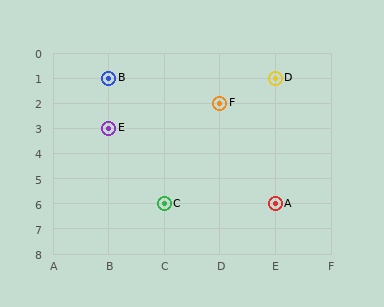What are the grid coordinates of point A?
Point A is at grid coordinates (E, 6).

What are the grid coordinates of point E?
Point E is at grid coordinates (B, 3).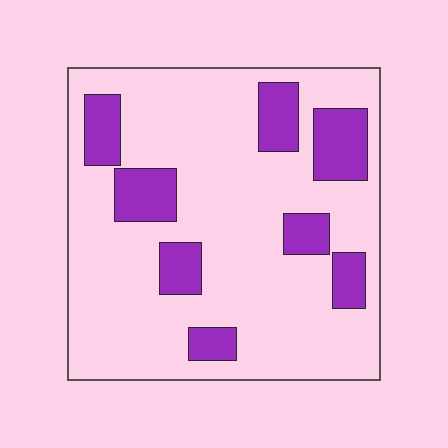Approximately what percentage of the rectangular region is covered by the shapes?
Approximately 20%.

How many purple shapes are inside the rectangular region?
8.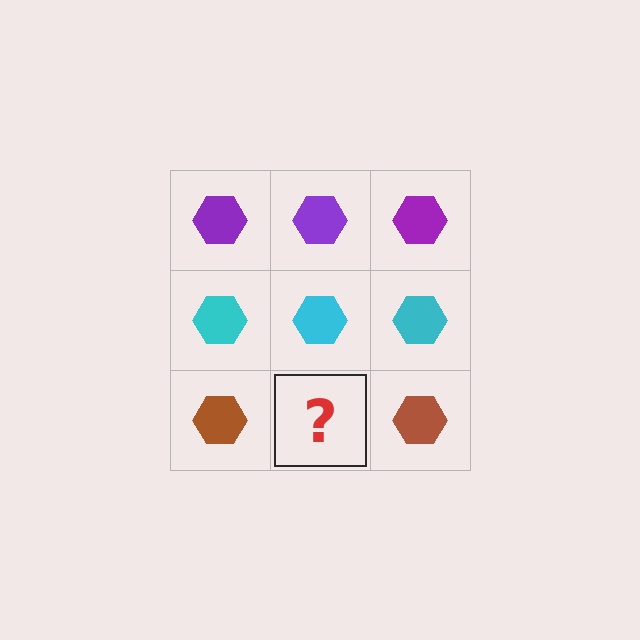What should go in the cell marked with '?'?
The missing cell should contain a brown hexagon.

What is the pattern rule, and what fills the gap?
The rule is that each row has a consistent color. The gap should be filled with a brown hexagon.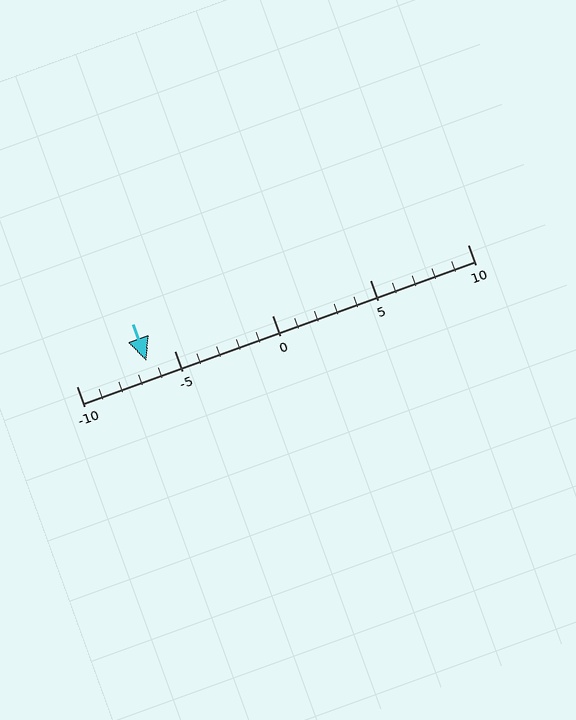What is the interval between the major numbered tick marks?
The major tick marks are spaced 5 units apart.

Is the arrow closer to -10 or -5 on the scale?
The arrow is closer to -5.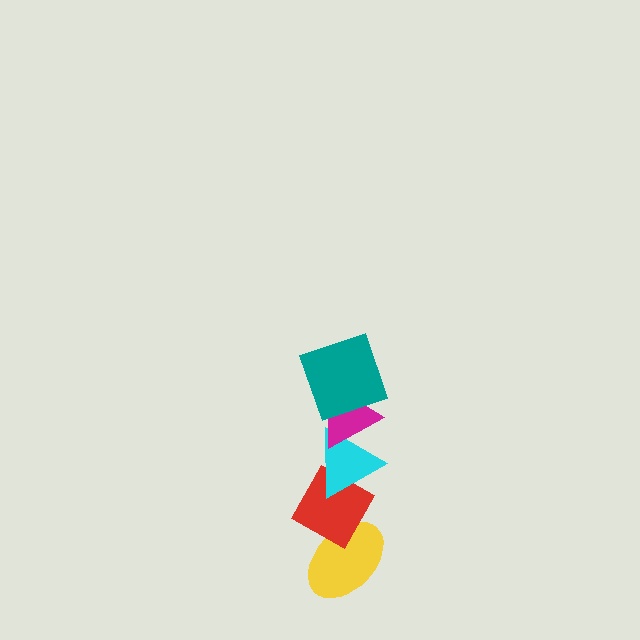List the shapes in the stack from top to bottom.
From top to bottom: the teal square, the magenta triangle, the cyan triangle, the red diamond, the yellow ellipse.